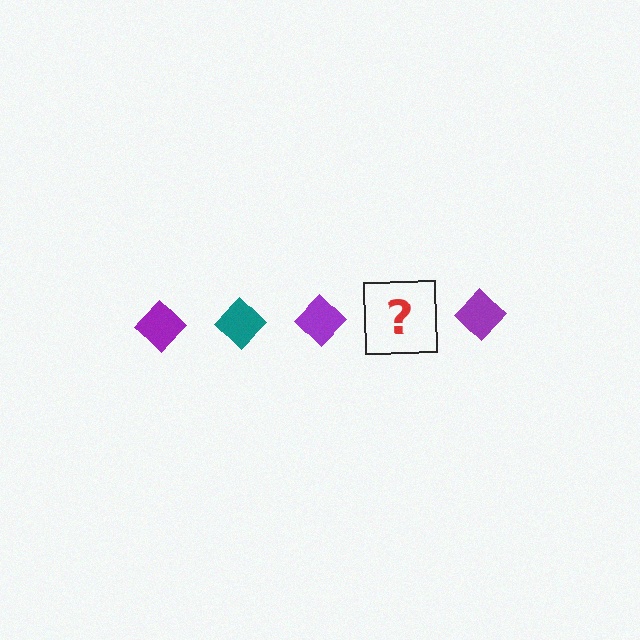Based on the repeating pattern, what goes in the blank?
The blank should be a teal diamond.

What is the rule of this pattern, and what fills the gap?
The rule is that the pattern cycles through purple, teal diamonds. The gap should be filled with a teal diamond.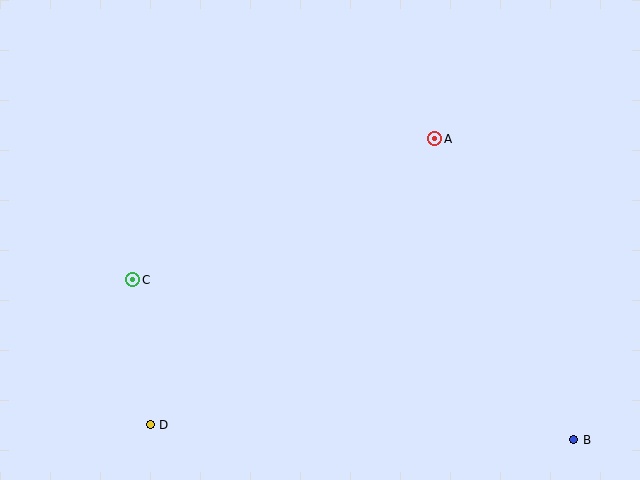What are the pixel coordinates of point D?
Point D is at (150, 425).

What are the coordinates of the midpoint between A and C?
The midpoint between A and C is at (284, 209).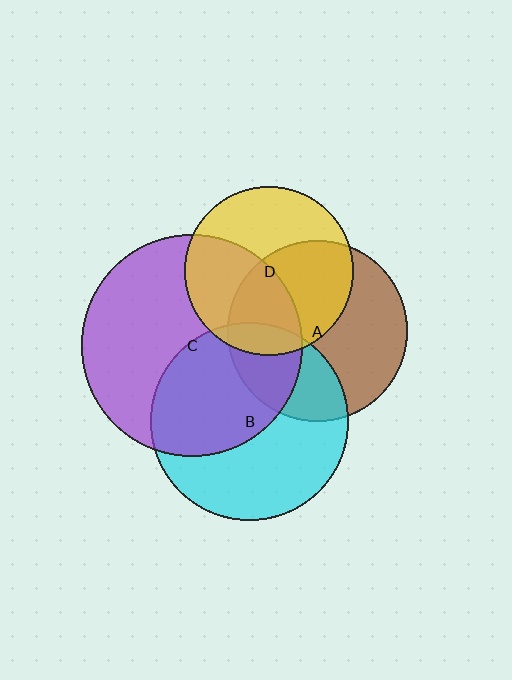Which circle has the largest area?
Circle C (purple).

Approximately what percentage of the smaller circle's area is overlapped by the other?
Approximately 30%.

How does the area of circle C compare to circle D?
Approximately 1.7 times.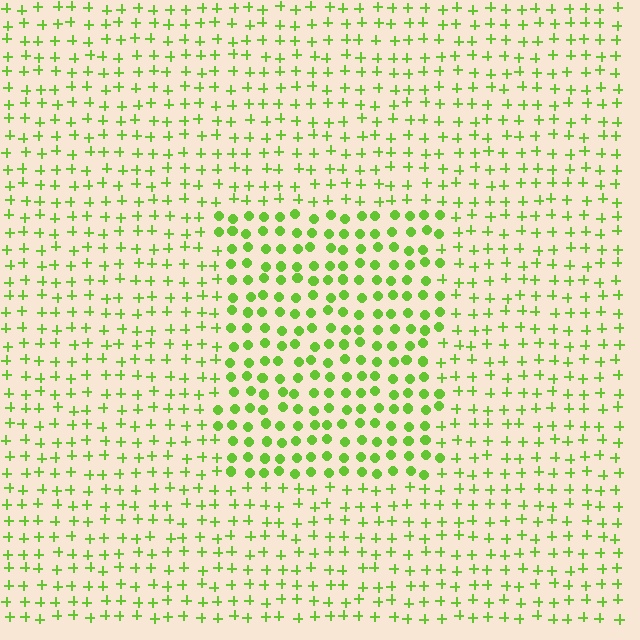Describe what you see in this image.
The image is filled with small lime elements arranged in a uniform grid. A rectangle-shaped region contains circles, while the surrounding area contains plus signs. The boundary is defined purely by the change in element shape.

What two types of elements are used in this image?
The image uses circles inside the rectangle region and plus signs outside it.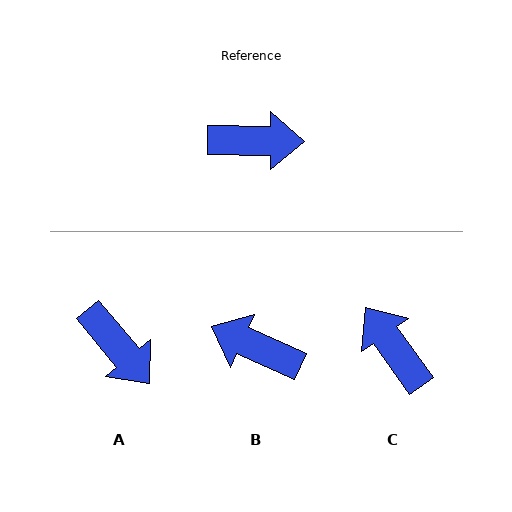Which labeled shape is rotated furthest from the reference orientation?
B, about 156 degrees away.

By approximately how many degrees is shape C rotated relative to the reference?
Approximately 126 degrees counter-clockwise.